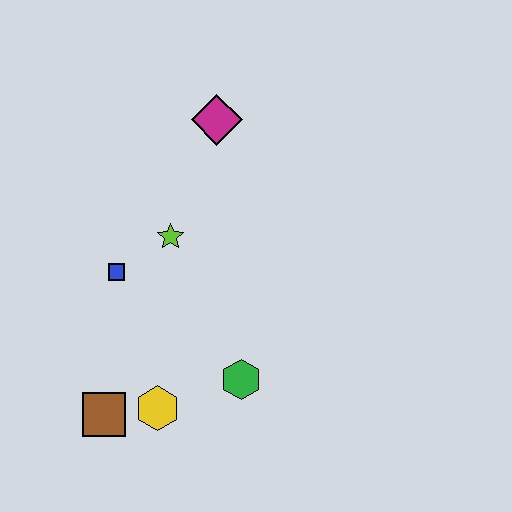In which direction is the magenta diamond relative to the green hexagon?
The magenta diamond is above the green hexagon.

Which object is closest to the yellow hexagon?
The brown square is closest to the yellow hexagon.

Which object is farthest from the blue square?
The magenta diamond is farthest from the blue square.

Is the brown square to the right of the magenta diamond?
No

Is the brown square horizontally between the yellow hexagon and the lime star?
No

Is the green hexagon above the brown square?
Yes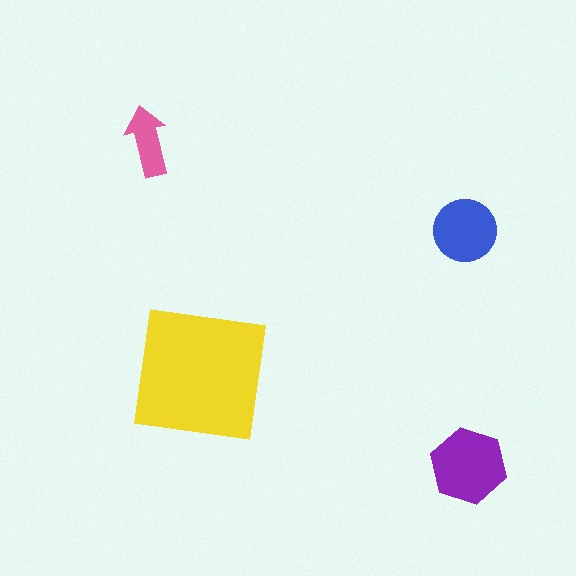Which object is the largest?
The yellow square.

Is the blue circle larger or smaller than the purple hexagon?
Smaller.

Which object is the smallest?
The pink arrow.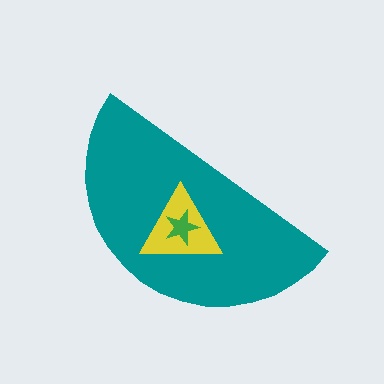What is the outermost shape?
The teal semicircle.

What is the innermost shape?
The green star.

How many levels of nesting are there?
3.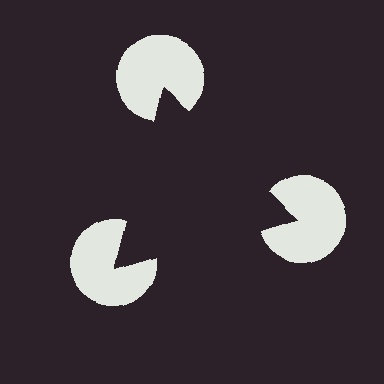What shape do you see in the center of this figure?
An illusory triangle — its edges are inferred from the aligned wedge cuts in the pac-man discs, not physically drawn.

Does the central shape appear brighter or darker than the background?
It typically appears slightly darker than the background, even though no actual brightness change is drawn.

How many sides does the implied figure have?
3 sides.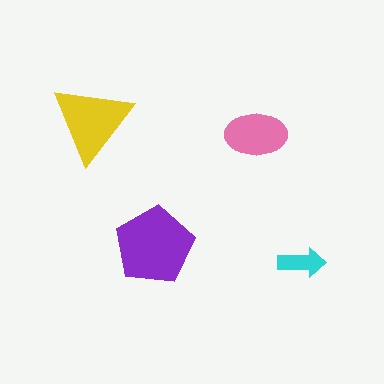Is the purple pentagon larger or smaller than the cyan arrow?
Larger.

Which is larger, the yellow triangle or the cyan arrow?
The yellow triangle.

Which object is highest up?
The yellow triangle is topmost.